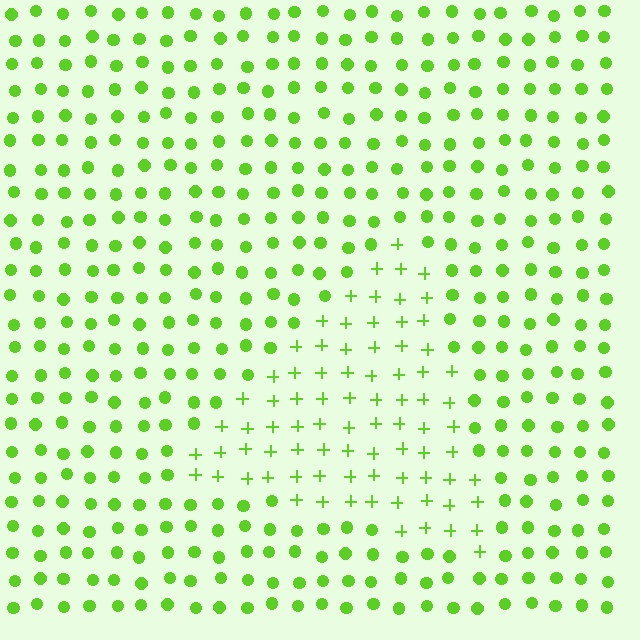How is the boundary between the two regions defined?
The boundary is defined by a change in element shape: plus signs inside vs. circles outside. All elements share the same color and spacing.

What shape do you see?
I see a triangle.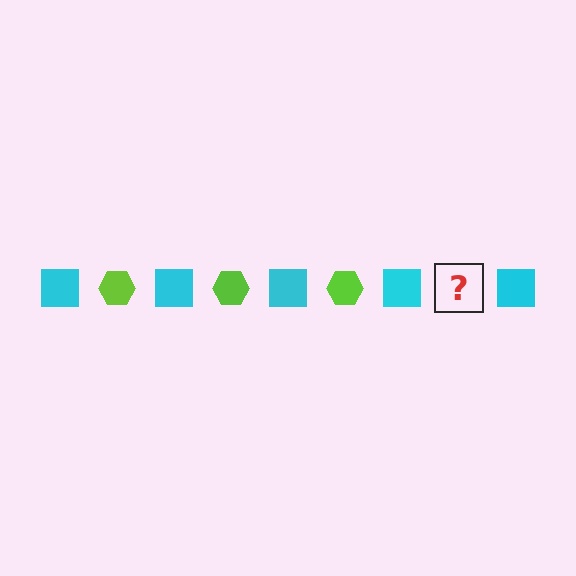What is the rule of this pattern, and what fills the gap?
The rule is that the pattern alternates between cyan square and lime hexagon. The gap should be filled with a lime hexagon.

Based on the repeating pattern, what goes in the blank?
The blank should be a lime hexagon.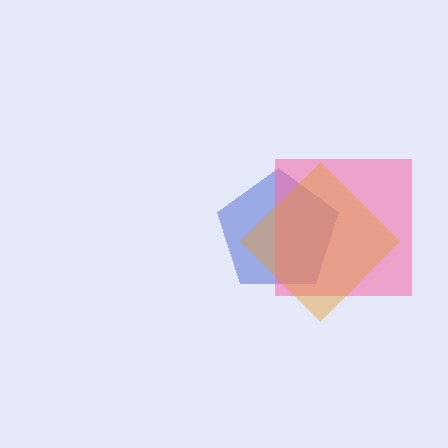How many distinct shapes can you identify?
There are 3 distinct shapes: a blue pentagon, a pink square, an orange diamond.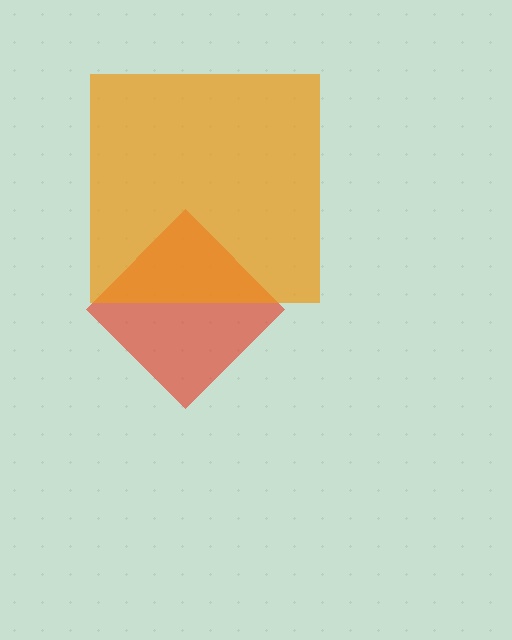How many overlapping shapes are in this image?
There are 2 overlapping shapes in the image.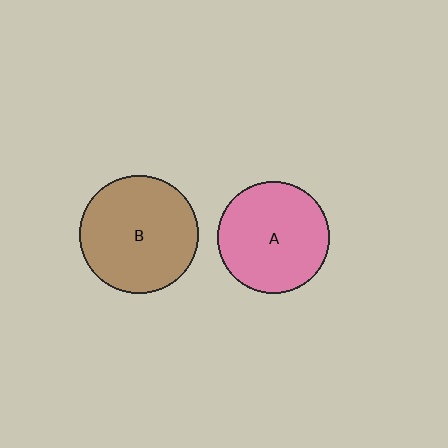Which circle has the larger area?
Circle B (brown).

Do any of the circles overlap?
No, none of the circles overlap.